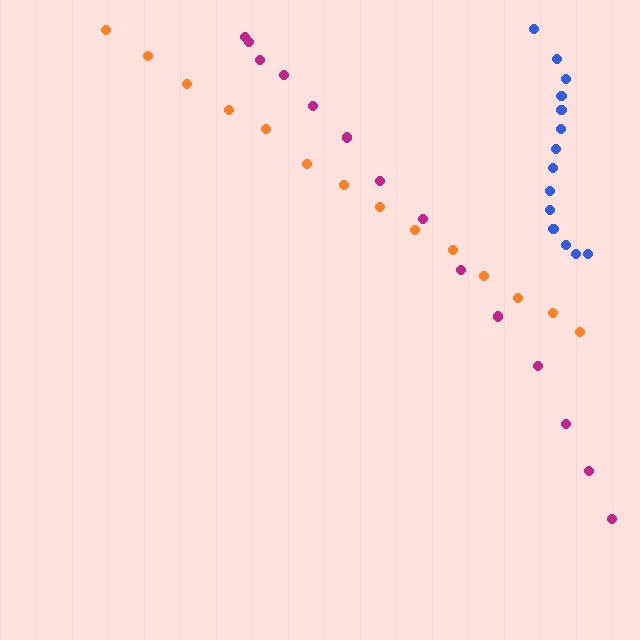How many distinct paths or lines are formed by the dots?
There are 3 distinct paths.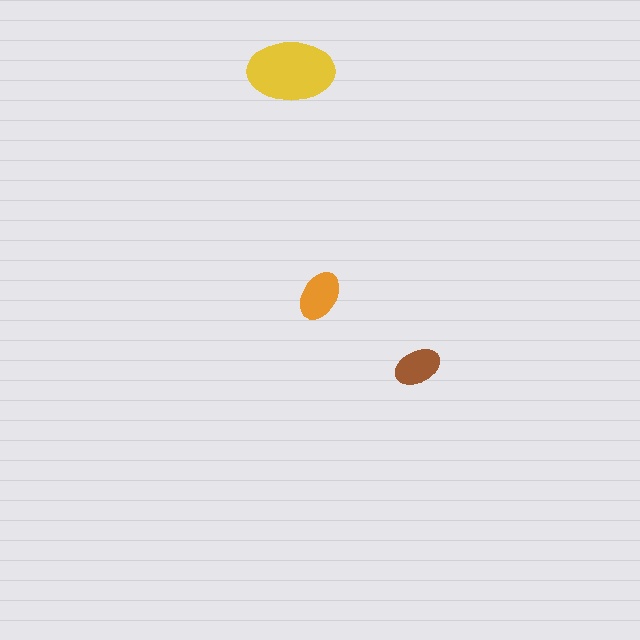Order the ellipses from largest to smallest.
the yellow one, the orange one, the brown one.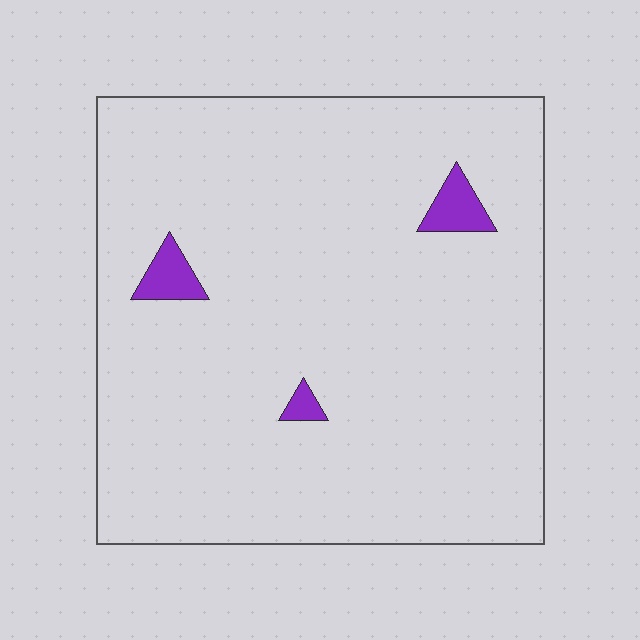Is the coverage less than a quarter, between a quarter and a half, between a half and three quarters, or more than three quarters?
Less than a quarter.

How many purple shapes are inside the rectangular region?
3.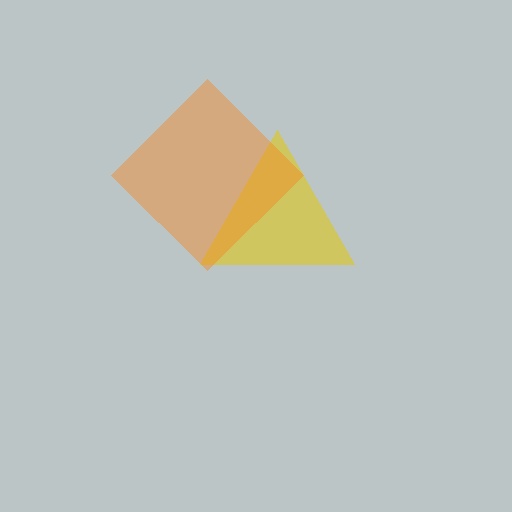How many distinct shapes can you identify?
There are 2 distinct shapes: a yellow triangle, an orange diamond.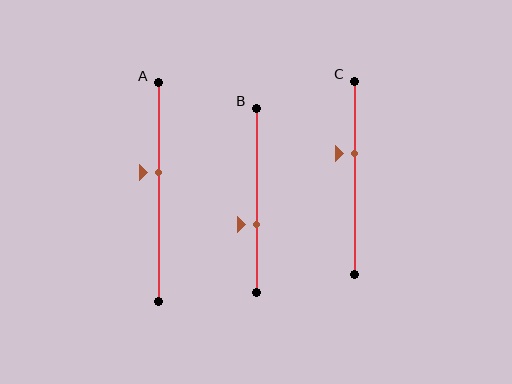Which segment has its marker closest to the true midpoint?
Segment A has its marker closest to the true midpoint.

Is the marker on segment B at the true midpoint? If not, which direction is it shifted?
No, the marker on segment B is shifted downward by about 13% of the segment length.